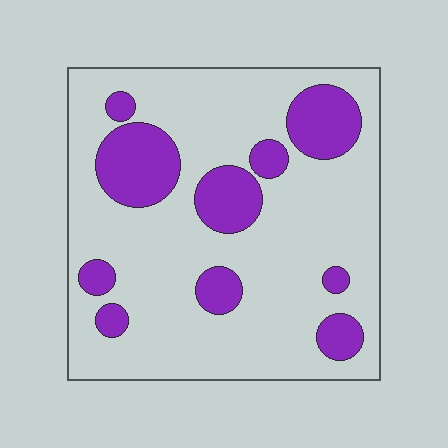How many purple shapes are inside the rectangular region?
10.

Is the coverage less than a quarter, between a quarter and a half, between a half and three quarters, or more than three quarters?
Less than a quarter.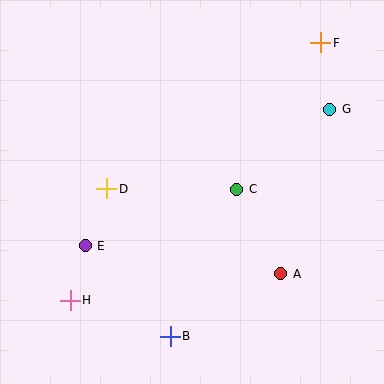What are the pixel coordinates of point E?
Point E is at (85, 246).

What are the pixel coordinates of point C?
Point C is at (237, 189).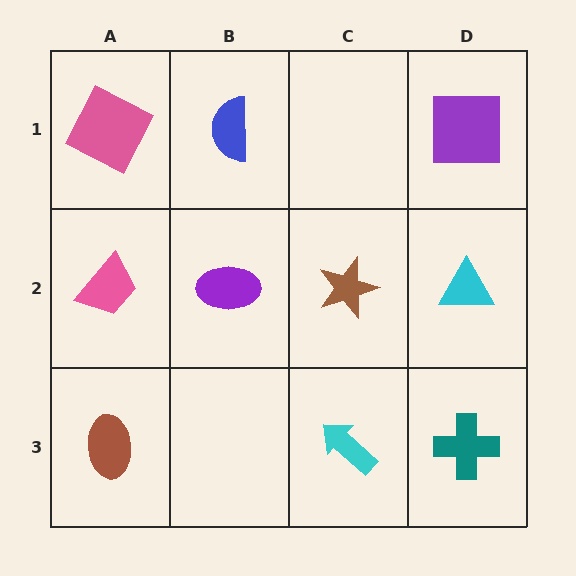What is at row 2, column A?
A pink trapezoid.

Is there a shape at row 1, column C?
No, that cell is empty.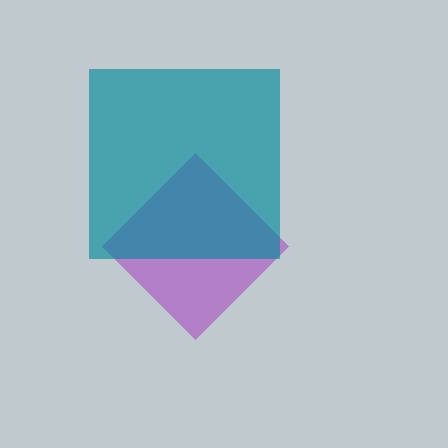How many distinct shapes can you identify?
There are 2 distinct shapes: a purple diamond, a teal square.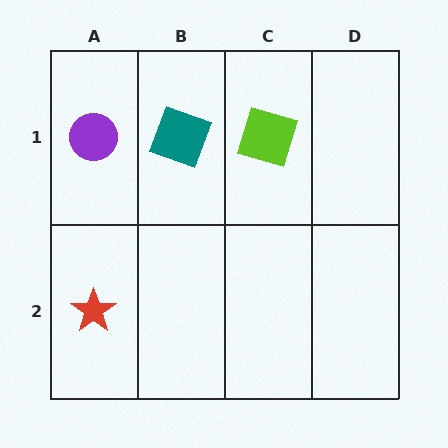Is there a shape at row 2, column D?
No, that cell is empty.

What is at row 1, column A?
A purple circle.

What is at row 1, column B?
A teal square.